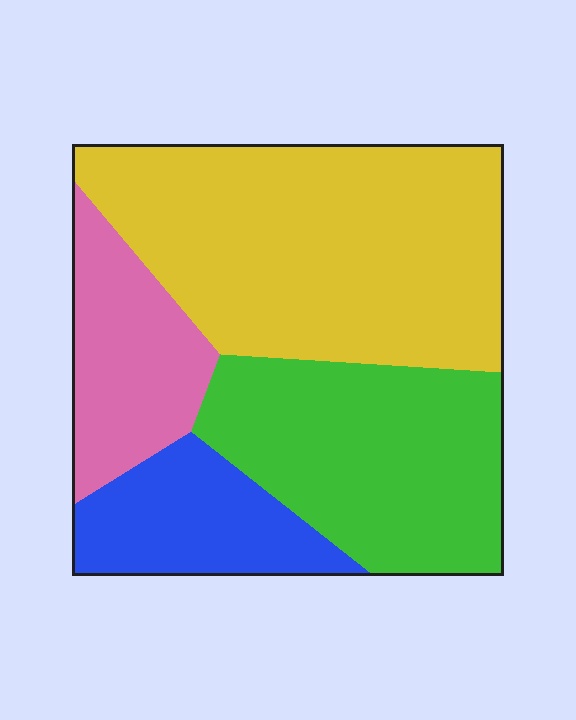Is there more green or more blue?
Green.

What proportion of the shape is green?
Green covers roughly 30% of the shape.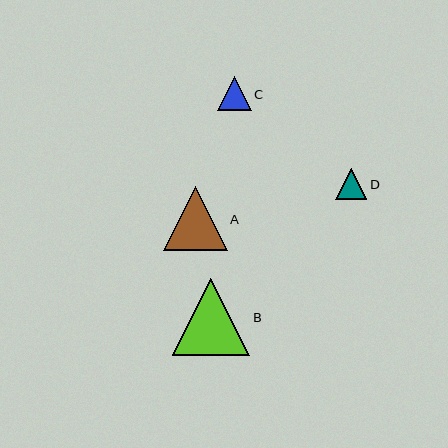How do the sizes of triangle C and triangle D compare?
Triangle C and triangle D are approximately the same size.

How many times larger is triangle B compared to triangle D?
Triangle B is approximately 2.5 times the size of triangle D.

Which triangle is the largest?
Triangle B is the largest with a size of approximately 77 pixels.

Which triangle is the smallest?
Triangle D is the smallest with a size of approximately 31 pixels.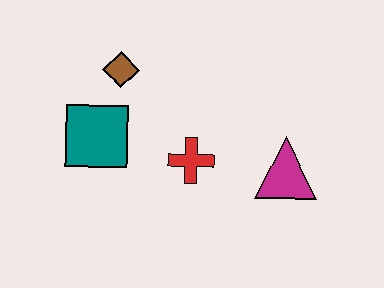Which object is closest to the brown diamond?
The teal square is closest to the brown diamond.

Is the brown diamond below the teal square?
No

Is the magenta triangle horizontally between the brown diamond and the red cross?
No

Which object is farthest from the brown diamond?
The magenta triangle is farthest from the brown diamond.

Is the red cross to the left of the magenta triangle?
Yes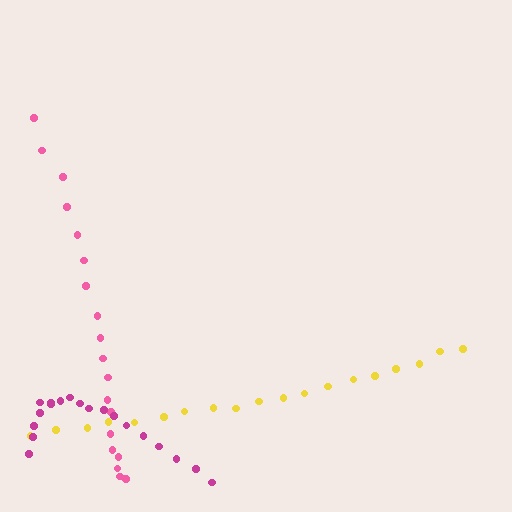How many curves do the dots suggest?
There are 3 distinct paths.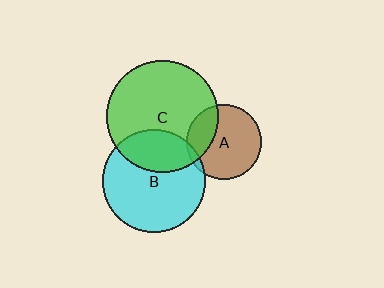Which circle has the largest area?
Circle C (green).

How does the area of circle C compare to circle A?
Approximately 2.2 times.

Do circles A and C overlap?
Yes.